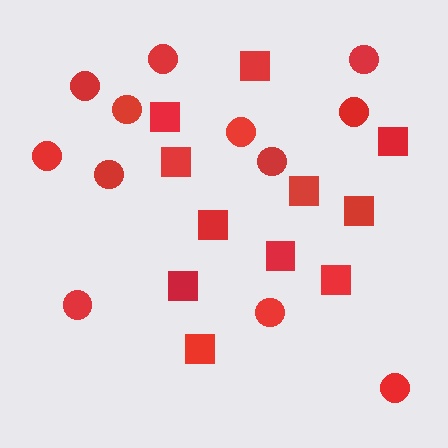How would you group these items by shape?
There are 2 groups: one group of squares (11) and one group of circles (12).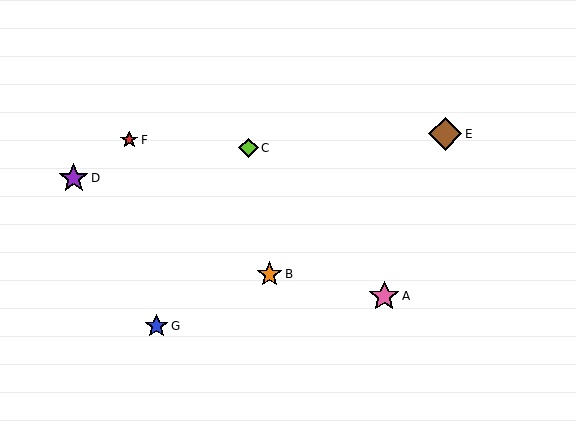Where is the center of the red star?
The center of the red star is at (129, 140).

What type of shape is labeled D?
Shape D is a purple star.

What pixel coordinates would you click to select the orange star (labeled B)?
Click at (269, 274) to select the orange star B.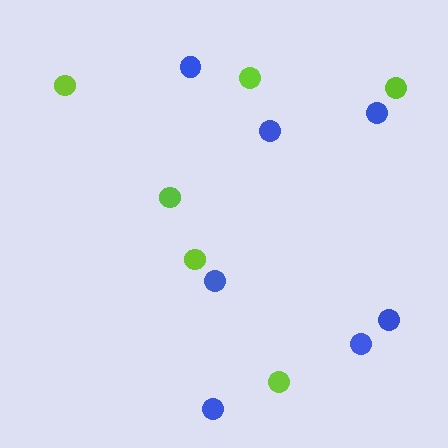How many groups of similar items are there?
There are 2 groups: one group of lime circles (6) and one group of blue circles (7).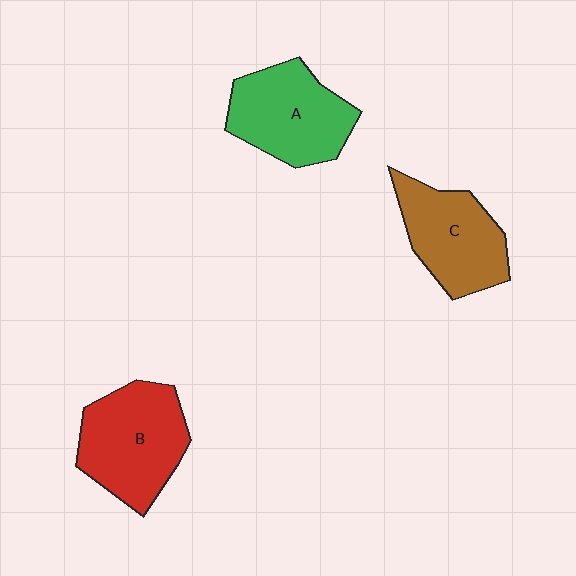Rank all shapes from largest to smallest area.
From largest to smallest: B (red), A (green), C (brown).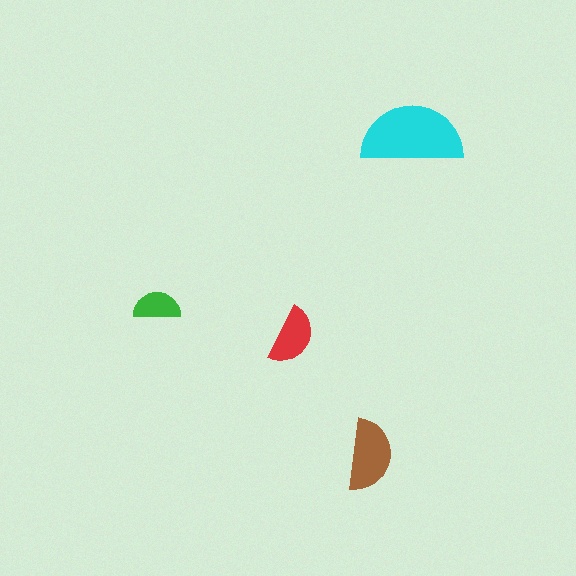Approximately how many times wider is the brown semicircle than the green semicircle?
About 1.5 times wider.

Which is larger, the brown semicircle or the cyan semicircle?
The cyan one.